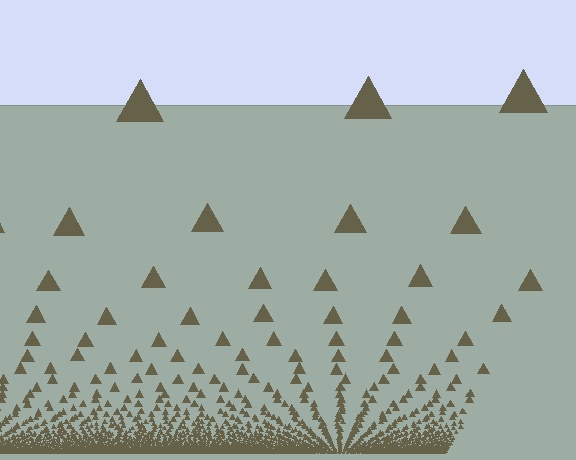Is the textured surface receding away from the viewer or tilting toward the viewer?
The surface appears to tilt toward the viewer. Texture elements get larger and sparser toward the top.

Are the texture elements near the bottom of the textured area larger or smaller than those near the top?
Smaller. The gradient is inverted — elements near the bottom are smaller and denser.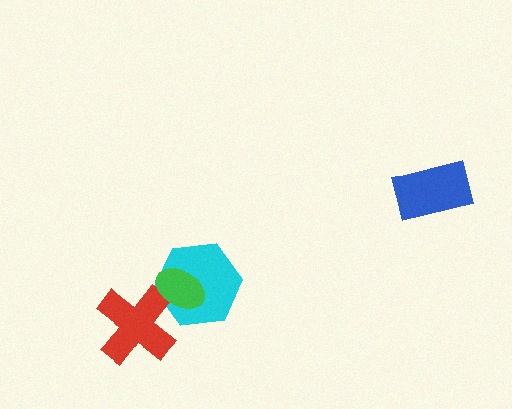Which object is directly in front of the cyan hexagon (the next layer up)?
The red cross is directly in front of the cyan hexagon.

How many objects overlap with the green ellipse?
2 objects overlap with the green ellipse.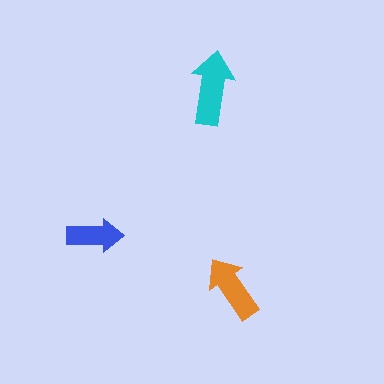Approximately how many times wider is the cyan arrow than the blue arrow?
About 1.5 times wider.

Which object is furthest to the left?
The blue arrow is leftmost.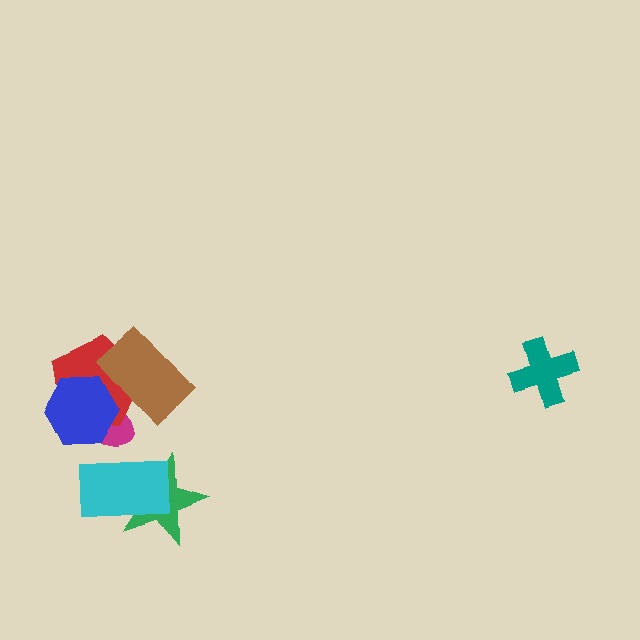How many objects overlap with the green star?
1 object overlaps with the green star.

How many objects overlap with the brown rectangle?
3 objects overlap with the brown rectangle.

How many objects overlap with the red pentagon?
3 objects overlap with the red pentagon.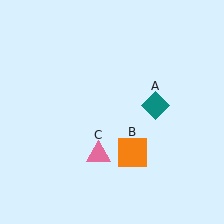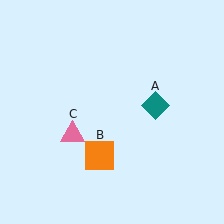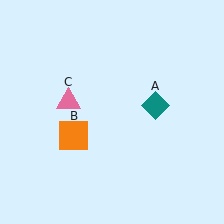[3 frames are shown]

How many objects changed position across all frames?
2 objects changed position: orange square (object B), pink triangle (object C).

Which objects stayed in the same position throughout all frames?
Teal diamond (object A) remained stationary.